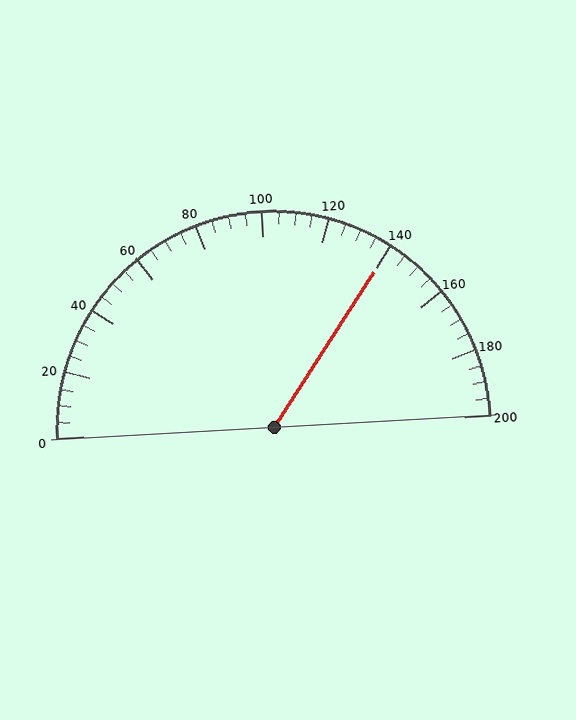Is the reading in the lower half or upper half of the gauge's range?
The reading is in the upper half of the range (0 to 200).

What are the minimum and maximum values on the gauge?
The gauge ranges from 0 to 200.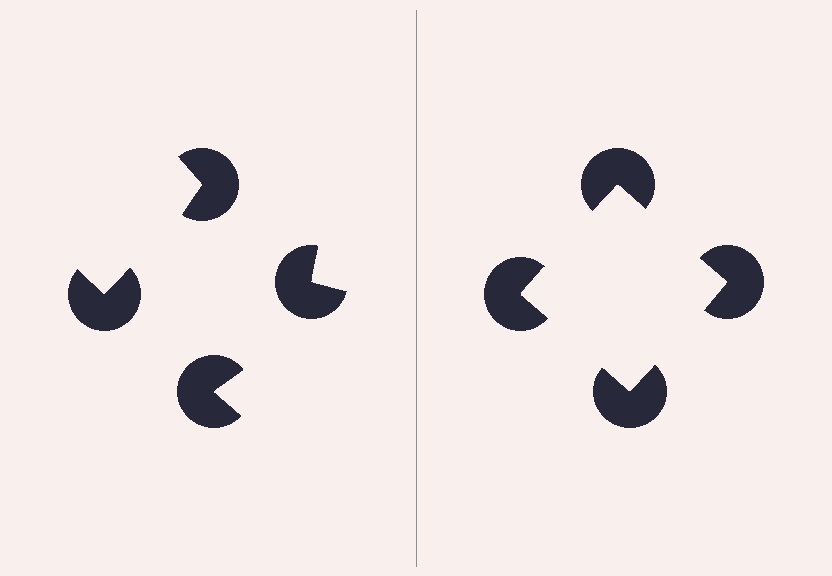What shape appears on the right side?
An illusory square.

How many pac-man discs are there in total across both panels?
8 — 4 on each side.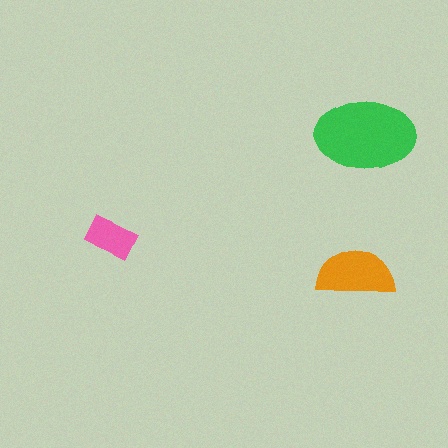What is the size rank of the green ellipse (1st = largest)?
1st.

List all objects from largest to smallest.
The green ellipse, the orange semicircle, the pink rectangle.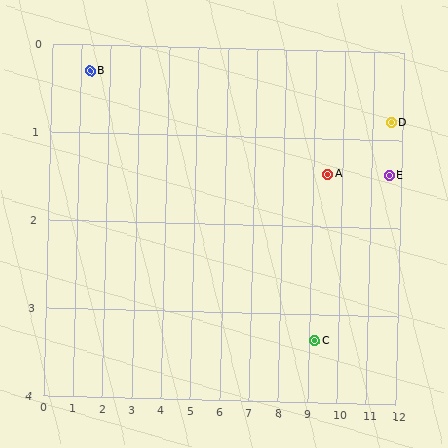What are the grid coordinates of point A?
Point A is at approximately (9.5, 1.4).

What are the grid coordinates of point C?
Point C is at approximately (9.2, 3.3).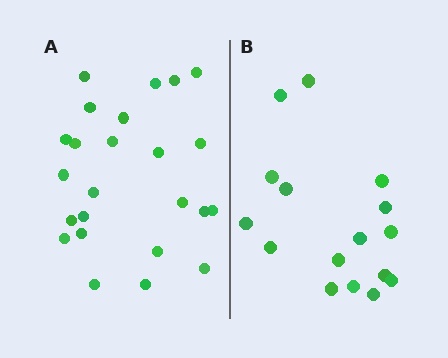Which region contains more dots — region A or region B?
Region A (the left region) has more dots.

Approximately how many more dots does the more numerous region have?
Region A has roughly 8 or so more dots than region B.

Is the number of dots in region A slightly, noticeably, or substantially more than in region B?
Region A has substantially more. The ratio is roughly 1.5 to 1.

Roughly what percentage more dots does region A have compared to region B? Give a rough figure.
About 50% more.